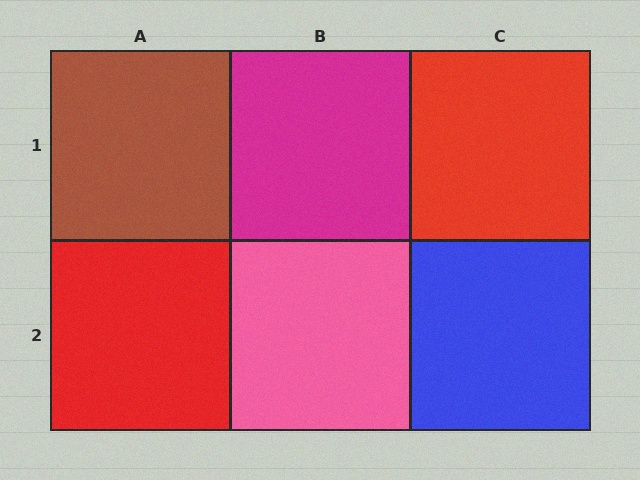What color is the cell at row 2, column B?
Pink.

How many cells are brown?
1 cell is brown.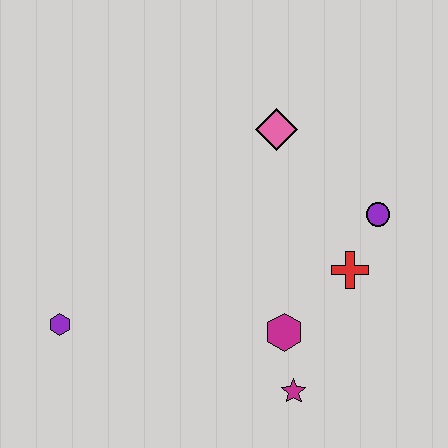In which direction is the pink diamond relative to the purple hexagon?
The pink diamond is to the right of the purple hexagon.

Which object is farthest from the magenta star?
The pink diamond is farthest from the magenta star.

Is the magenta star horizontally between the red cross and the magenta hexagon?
Yes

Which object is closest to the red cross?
The purple circle is closest to the red cross.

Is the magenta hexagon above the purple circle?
No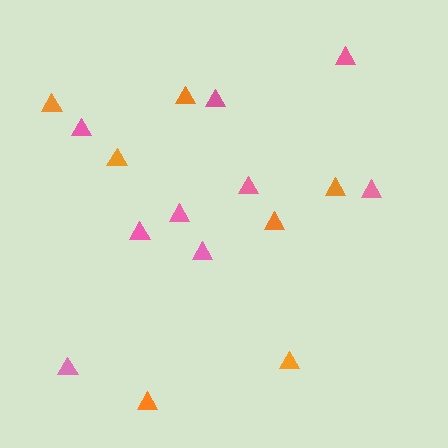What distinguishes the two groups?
There are 2 groups: one group of orange triangles (7) and one group of pink triangles (9).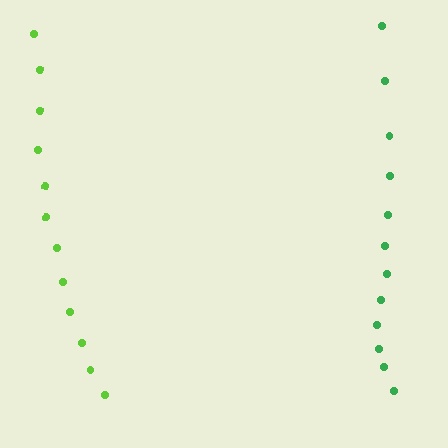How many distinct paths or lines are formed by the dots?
There are 2 distinct paths.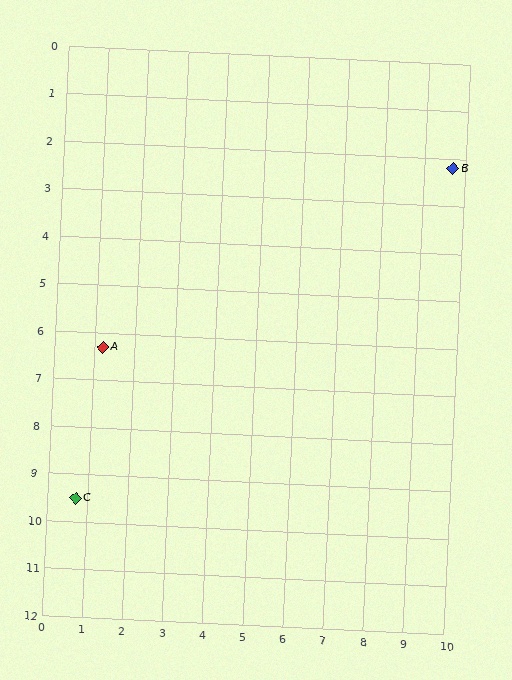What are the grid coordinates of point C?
Point C is at approximately (0.7, 9.5).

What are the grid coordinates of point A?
Point A is at approximately (1.2, 6.3).